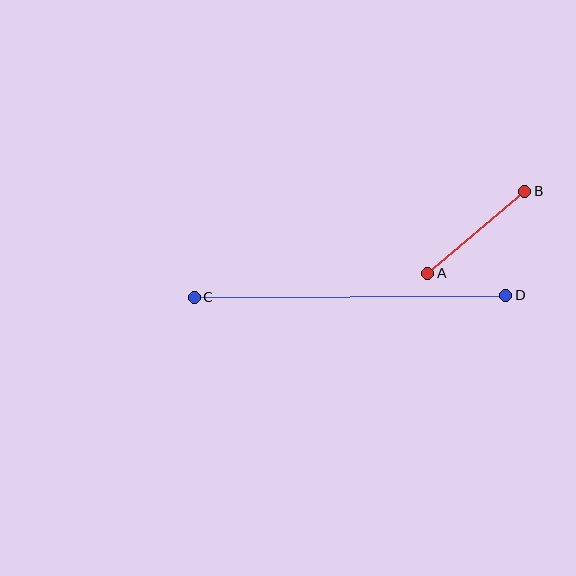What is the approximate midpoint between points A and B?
The midpoint is at approximately (476, 232) pixels.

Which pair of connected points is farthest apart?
Points C and D are farthest apart.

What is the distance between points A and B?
The distance is approximately 126 pixels.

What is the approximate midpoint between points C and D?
The midpoint is at approximately (350, 296) pixels.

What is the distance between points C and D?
The distance is approximately 311 pixels.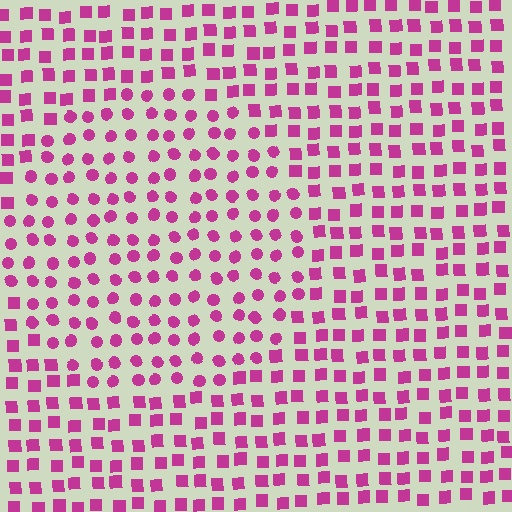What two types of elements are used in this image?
The image uses circles inside the circle region and squares outside it.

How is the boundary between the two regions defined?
The boundary is defined by a change in element shape: circles inside vs. squares outside. All elements share the same color and spacing.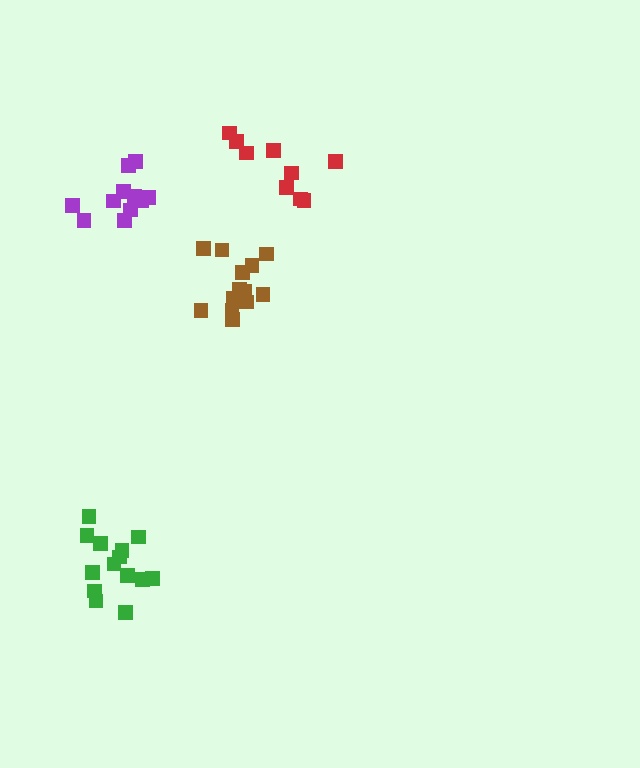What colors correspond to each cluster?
The clusters are colored: green, purple, red, brown.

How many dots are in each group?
Group 1: 14 dots, Group 2: 11 dots, Group 3: 9 dots, Group 4: 13 dots (47 total).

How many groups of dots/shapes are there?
There are 4 groups.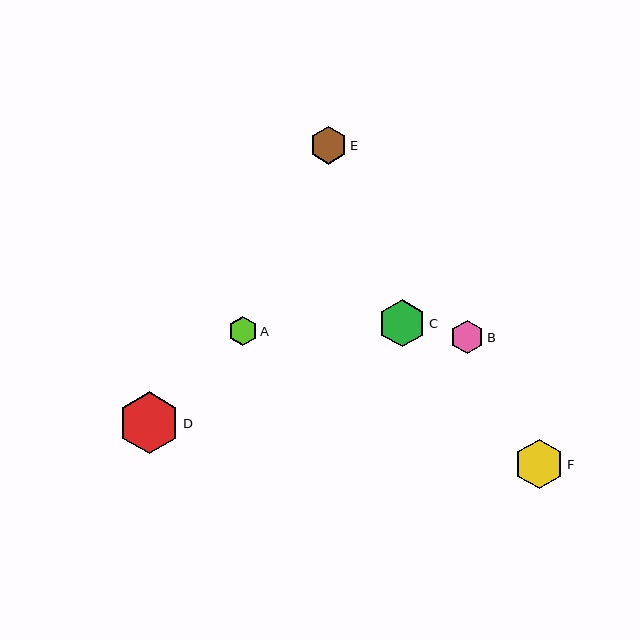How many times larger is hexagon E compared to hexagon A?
Hexagon E is approximately 1.3 times the size of hexagon A.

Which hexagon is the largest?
Hexagon D is the largest with a size of approximately 61 pixels.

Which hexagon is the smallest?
Hexagon A is the smallest with a size of approximately 29 pixels.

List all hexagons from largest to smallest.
From largest to smallest: D, F, C, E, B, A.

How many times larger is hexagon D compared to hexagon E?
Hexagon D is approximately 1.6 times the size of hexagon E.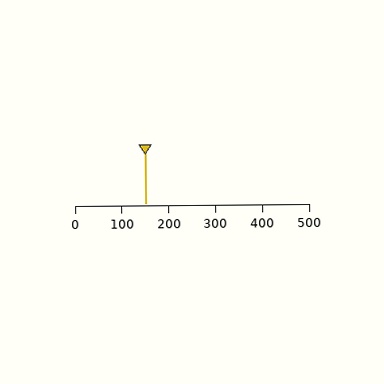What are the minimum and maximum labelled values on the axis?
The axis runs from 0 to 500.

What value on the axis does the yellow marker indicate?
The marker indicates approximately 150.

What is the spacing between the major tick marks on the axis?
The major ticks are spaced 100 apart.